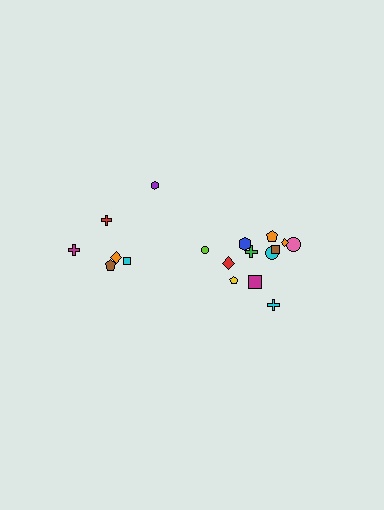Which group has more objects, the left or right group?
The right group.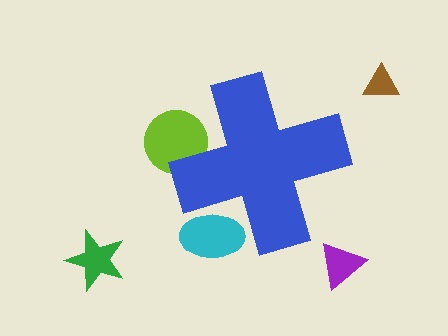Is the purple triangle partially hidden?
No, the purple triangle is fully visible.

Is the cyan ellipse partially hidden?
Yes, the cyan ellipse is partially hidden behind the blue cross.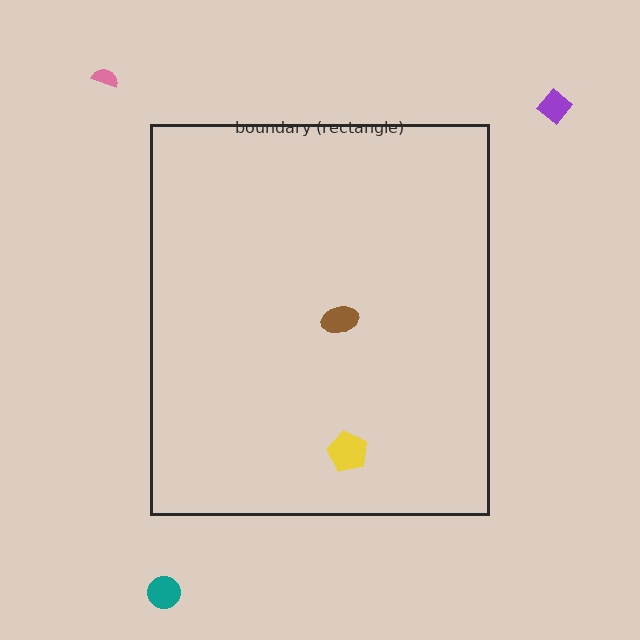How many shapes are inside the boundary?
2 inside, 3 outside.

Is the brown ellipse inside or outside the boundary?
Inside.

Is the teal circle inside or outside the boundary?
Outside.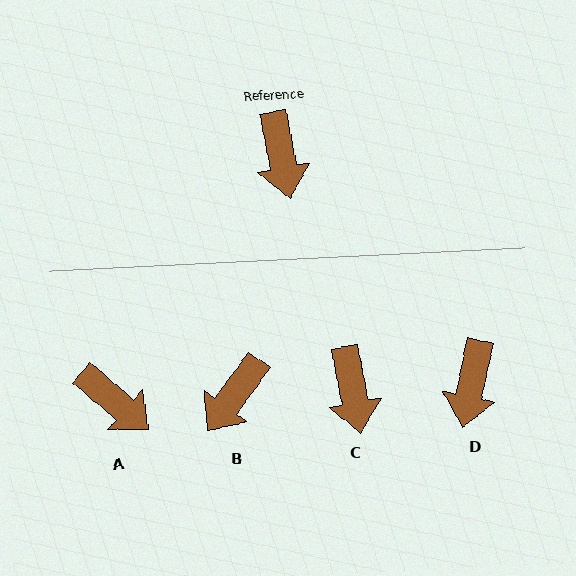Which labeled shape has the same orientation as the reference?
C.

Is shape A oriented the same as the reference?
No, it is off by about 39 degrees.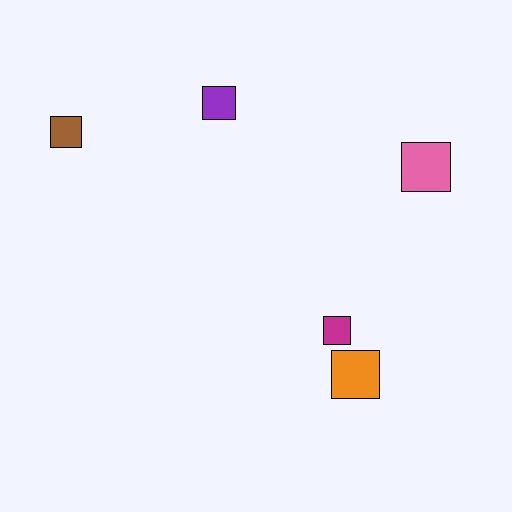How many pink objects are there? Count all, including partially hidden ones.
There is 1 pink object.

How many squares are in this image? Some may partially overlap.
There are 5 squares.